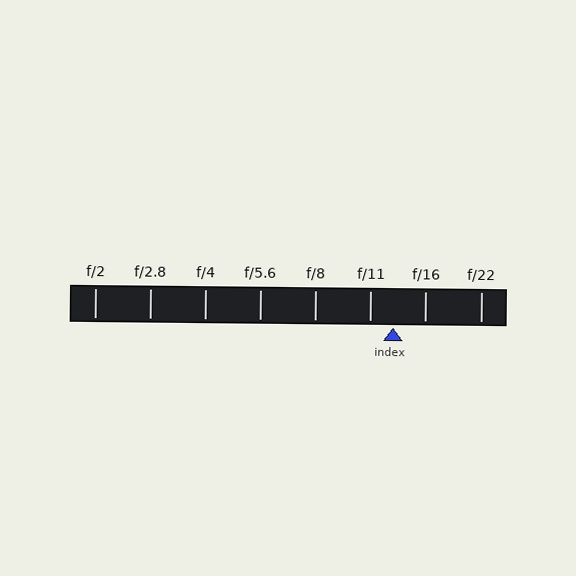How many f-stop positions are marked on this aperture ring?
There are 8 f-stop positions marked.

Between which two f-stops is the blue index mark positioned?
The index mark is between f/11 and f/16.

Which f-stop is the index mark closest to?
The index mark is closest to f/11.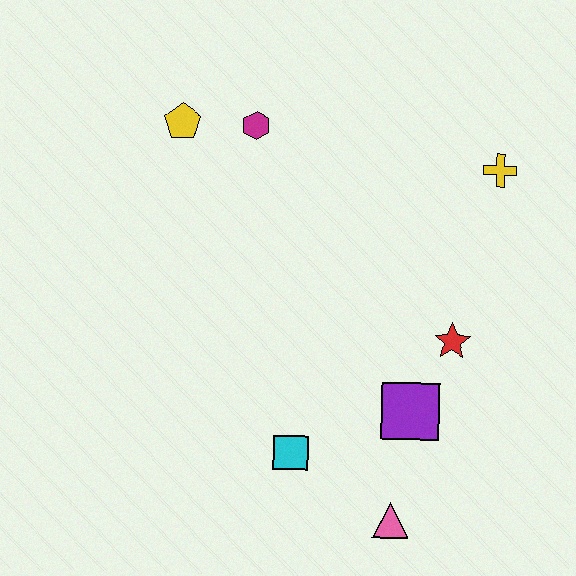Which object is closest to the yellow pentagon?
The magenta hexagon is closest to the yellow pentagon.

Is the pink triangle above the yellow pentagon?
No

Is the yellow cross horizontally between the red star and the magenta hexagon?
No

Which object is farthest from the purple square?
The yellow pentagon is farthest from the purple square.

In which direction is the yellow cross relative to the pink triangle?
The yellow cross is above the pink triangle.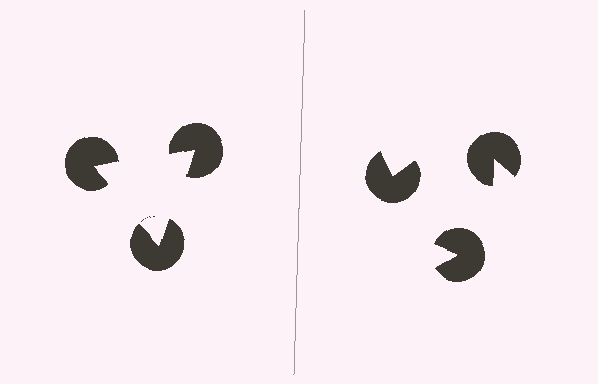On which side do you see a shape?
An illusory triangle appears on the left side. On the right side the wedge cuts are rotated, so no coherent shape forms.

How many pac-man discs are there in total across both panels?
6 — 3 on each side.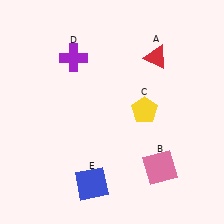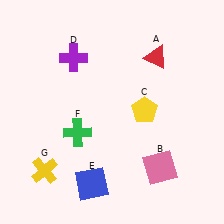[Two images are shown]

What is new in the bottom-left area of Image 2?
A yellow cross (G) was added in the bottom-left area of Image 2.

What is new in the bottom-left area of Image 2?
A green cross (F) was added in the bottom-left area of Image 2.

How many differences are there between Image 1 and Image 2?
There are 2 differences between the two images.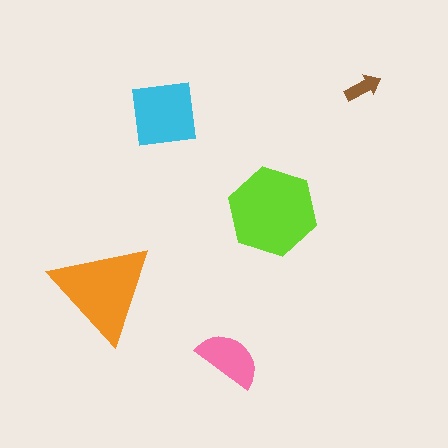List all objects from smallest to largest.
The brown arrow, the pink semicircle, the cyan square, the orange triangle, the lime hexagon.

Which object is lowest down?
The pink semicircle is bottommost.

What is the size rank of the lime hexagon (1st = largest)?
1st.